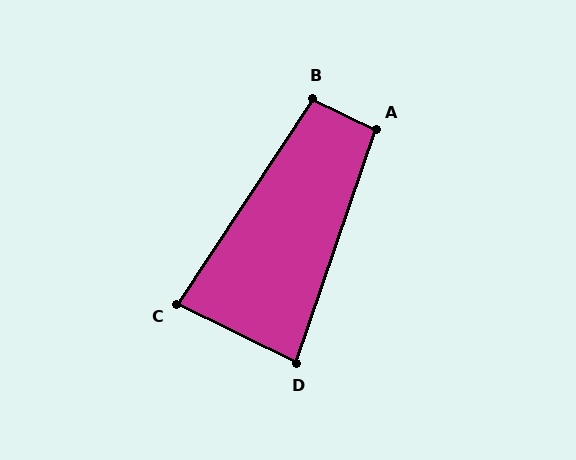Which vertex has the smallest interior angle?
D, at approximately 83 degrees.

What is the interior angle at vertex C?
Approximately 83 degrees (acute).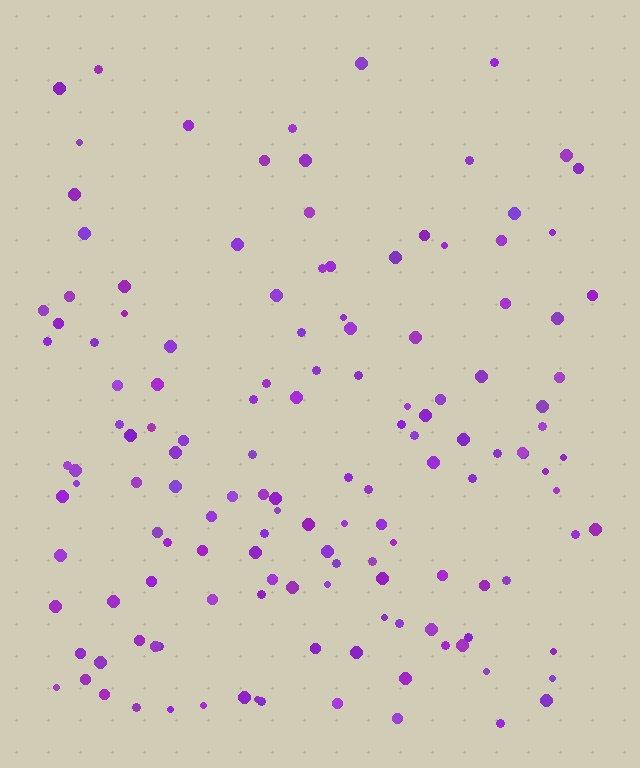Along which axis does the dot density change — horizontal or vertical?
Vertical.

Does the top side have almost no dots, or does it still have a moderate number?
Still a moderate number, just noticeably fewer than the bottom.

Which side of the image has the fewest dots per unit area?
The top.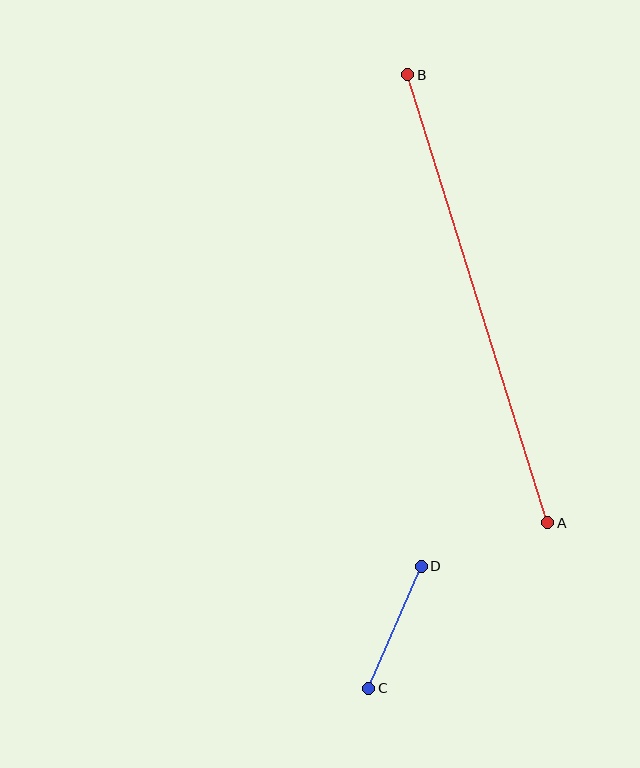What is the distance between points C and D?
The distance is approximately 133 pixels.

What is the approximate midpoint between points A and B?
The midpoint is at approximately (478, 299) pixels.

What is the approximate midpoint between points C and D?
The midpoint is at approximately (395, 627) pixels.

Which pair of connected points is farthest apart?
Points A and B are farthest apart.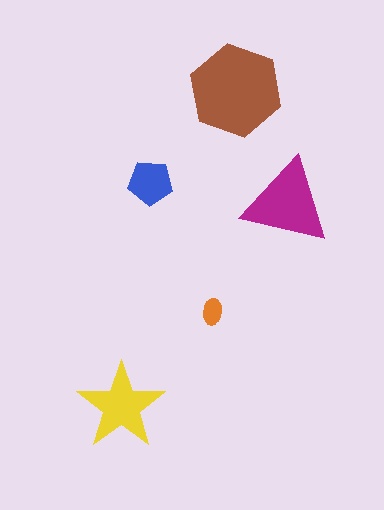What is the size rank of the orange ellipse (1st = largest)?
5th.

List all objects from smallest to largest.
The orange ellipse, the blue pentagon, the yellow star, the magenta triangle, the brown hexagon.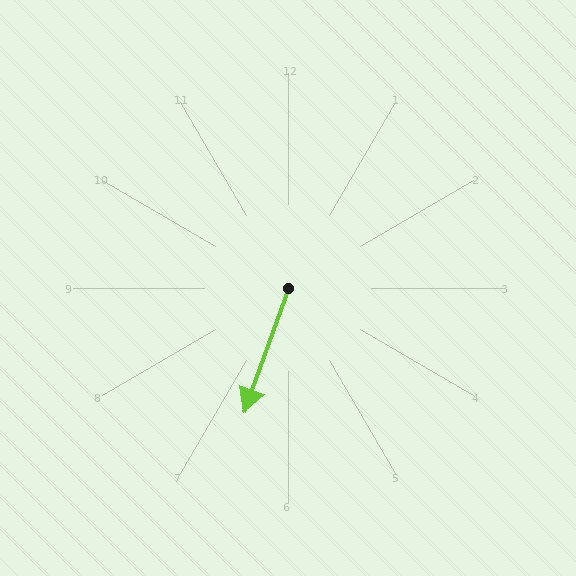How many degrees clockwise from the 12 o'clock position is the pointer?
Approximately 200 degrees.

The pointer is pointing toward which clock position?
Roughly 7 o'clock.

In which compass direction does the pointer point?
South.